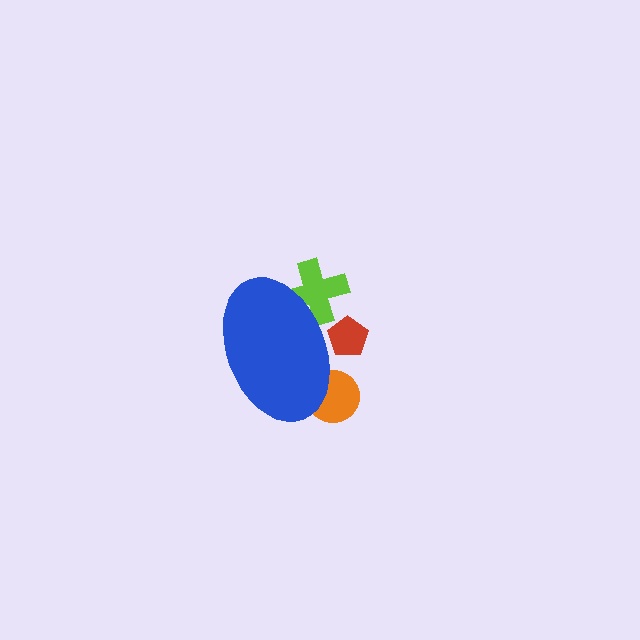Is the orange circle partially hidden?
Yes, the orange circle is partially hidden behind the blue ellipse.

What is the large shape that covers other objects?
A blue ellipse.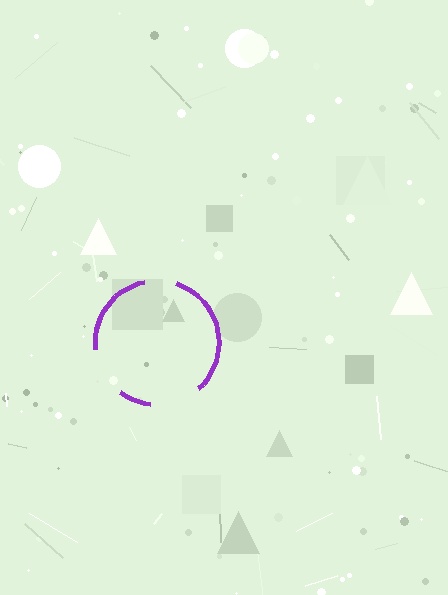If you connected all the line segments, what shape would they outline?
They would outline a circle.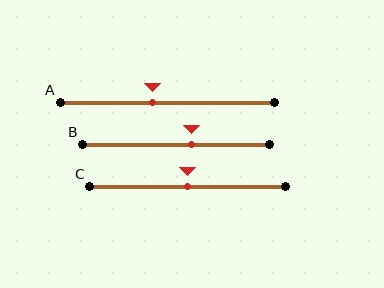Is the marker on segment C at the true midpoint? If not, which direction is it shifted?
Yes, the marker on segment C is at the true midpoint.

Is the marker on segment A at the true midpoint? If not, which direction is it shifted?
No, the marker on segment A is shifted to the left by about 7% of the segment length.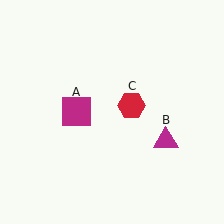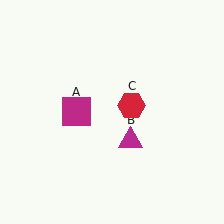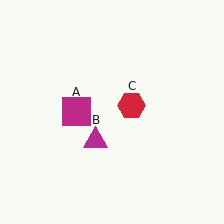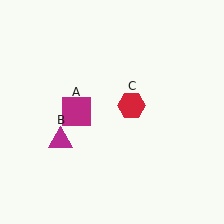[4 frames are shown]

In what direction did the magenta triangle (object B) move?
The magenta triangle (object B) moved left.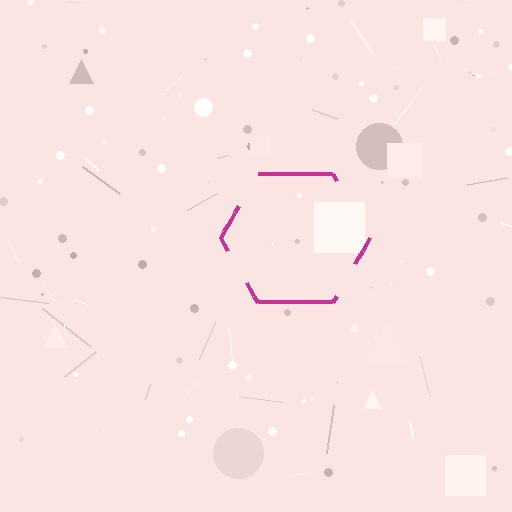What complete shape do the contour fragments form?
The contour fragments form a hexagon.